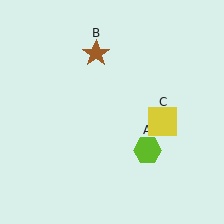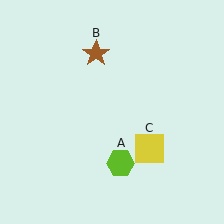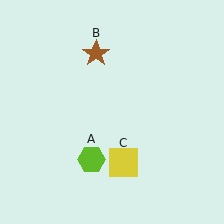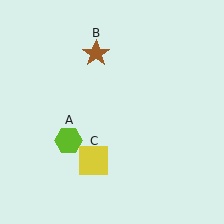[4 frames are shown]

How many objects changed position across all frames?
2 objects changed position: lime hexagon (object A), yellow square (object C).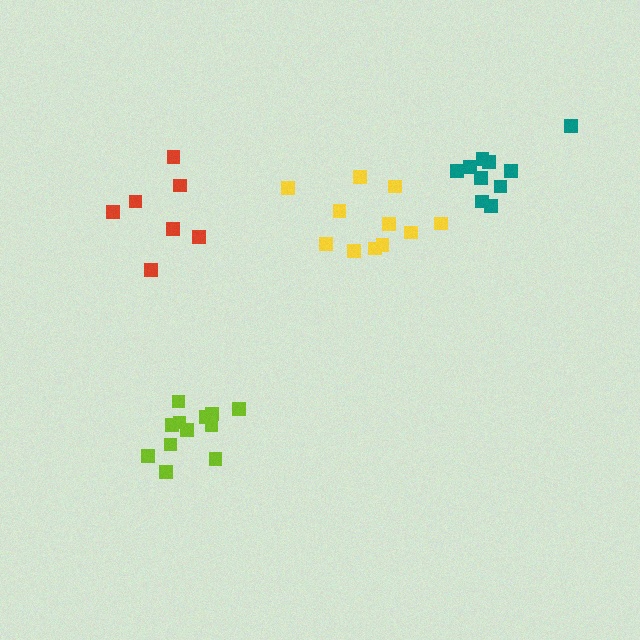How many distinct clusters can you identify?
There are 4 distinct clusters.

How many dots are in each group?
Group 1: 12 dots, Group 2: 10 dots, Group 3: 7 dots, Group 4: 11 dots (40 total).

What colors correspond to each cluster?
The clusters are colored: lime, teal, red, yellow.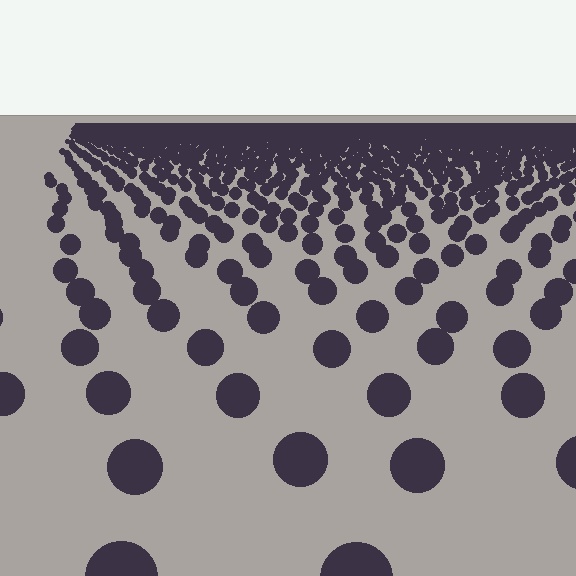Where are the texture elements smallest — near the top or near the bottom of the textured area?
Near the top.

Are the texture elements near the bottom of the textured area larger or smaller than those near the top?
Larger. Near the bottom, elements are closer to the viewer and appear at a bigger on-screen size.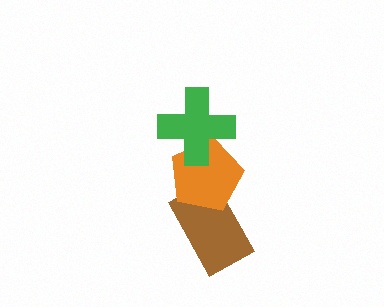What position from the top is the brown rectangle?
The brown rectangle is 3rd from the top.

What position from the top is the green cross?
The green cross is 1st from the top.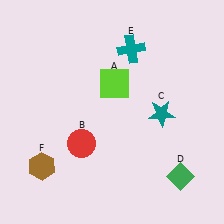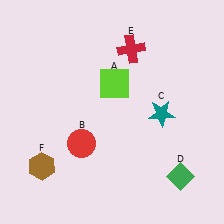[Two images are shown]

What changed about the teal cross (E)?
In Image 1, E is teal. In Image 2, it changed to red.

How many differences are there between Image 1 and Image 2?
There is 1 difference between the two images.